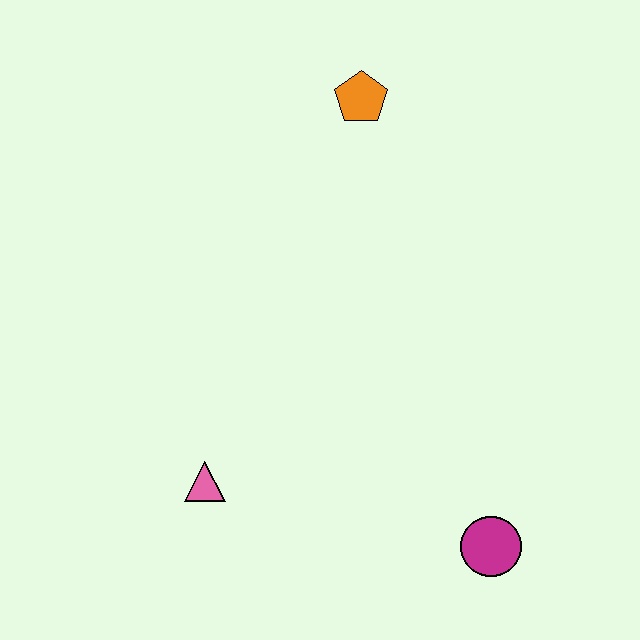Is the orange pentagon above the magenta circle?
Yes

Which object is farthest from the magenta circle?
The orange pentagon is farthest from the magenta circle.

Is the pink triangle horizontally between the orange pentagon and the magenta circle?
No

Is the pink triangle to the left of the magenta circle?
Yes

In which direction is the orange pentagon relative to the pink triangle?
The orange pentagon is above the pink triangle.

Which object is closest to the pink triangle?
The magenta circle is closest to the pink triangle.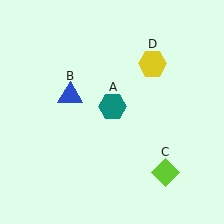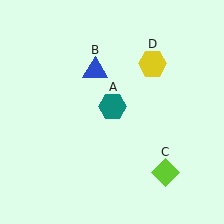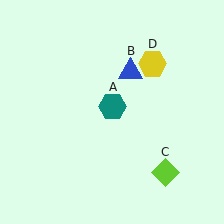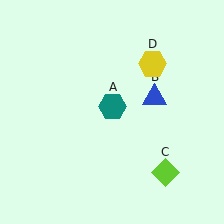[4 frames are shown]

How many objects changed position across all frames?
1 object changed position: blue triangle (object B).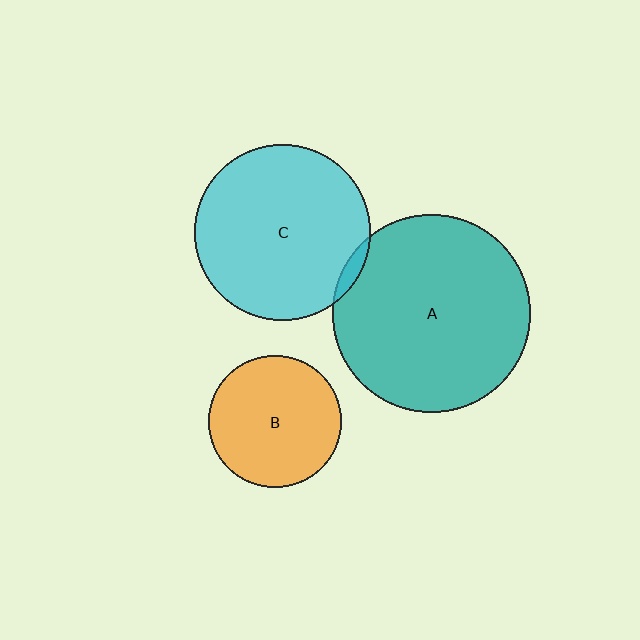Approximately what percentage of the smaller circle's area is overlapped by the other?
Approximately 5%.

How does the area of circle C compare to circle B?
Approximately 1.8 times.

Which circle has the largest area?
Circle A (teal).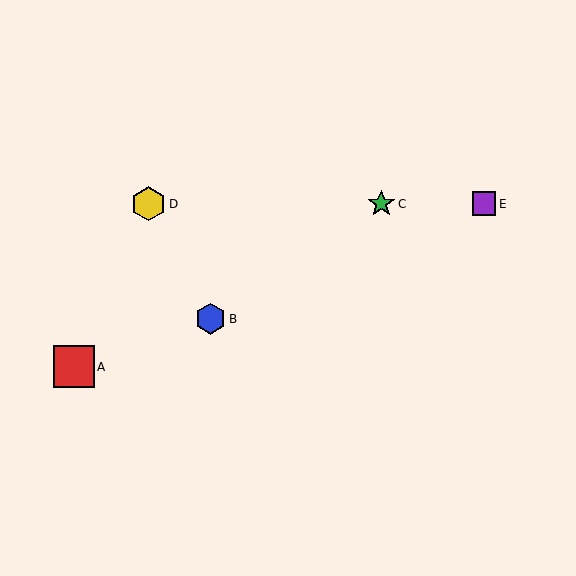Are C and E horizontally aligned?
Yes, both are at y≈204.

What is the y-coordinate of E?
Object E is at y≈204.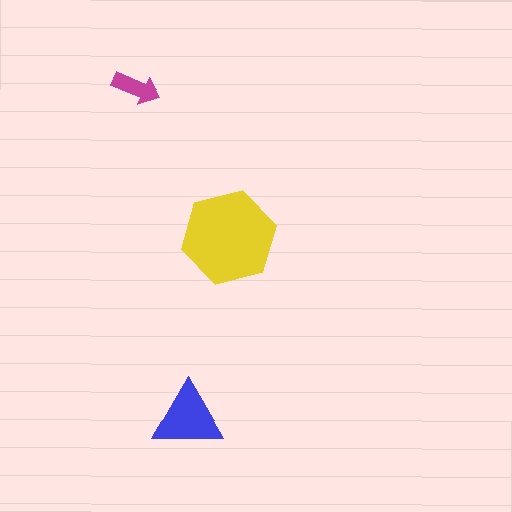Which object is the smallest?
The magenta arrow.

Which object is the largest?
The yellow hexagon.